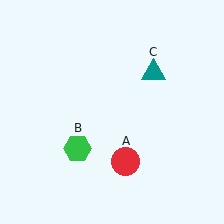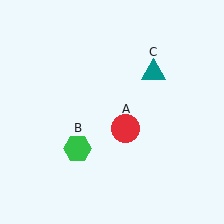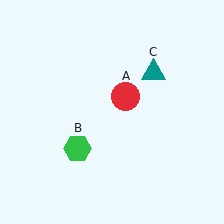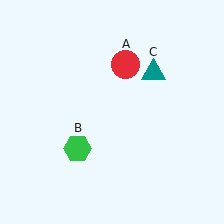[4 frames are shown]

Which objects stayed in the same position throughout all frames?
Green hexagon (object B) and teal triangle (object C) remained stationary.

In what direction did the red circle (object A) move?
The red circle (object A) moved up.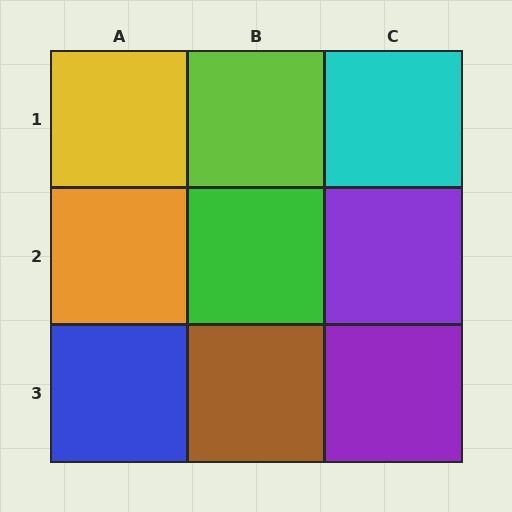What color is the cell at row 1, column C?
Cyan.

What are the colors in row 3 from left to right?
Blue, brown, purple.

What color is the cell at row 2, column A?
Orange.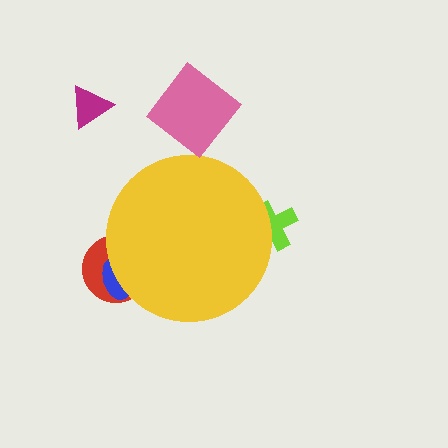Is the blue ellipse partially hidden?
Yes, the blue ellipse is partially hidden behind the yellow circle.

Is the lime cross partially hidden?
Yes, the lime cross is partially hidden behind the yellow circle.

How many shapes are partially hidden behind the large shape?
3 shapes are partially hidden.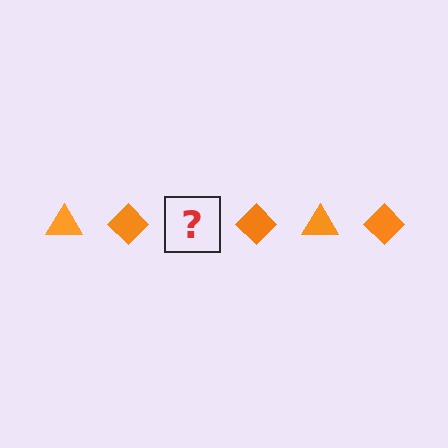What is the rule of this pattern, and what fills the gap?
The rule is that the pattern cycles through triangle, diamond shapes in orange. The gap should be filled with an orange triangle.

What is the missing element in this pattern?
The missing element is an orange triangle.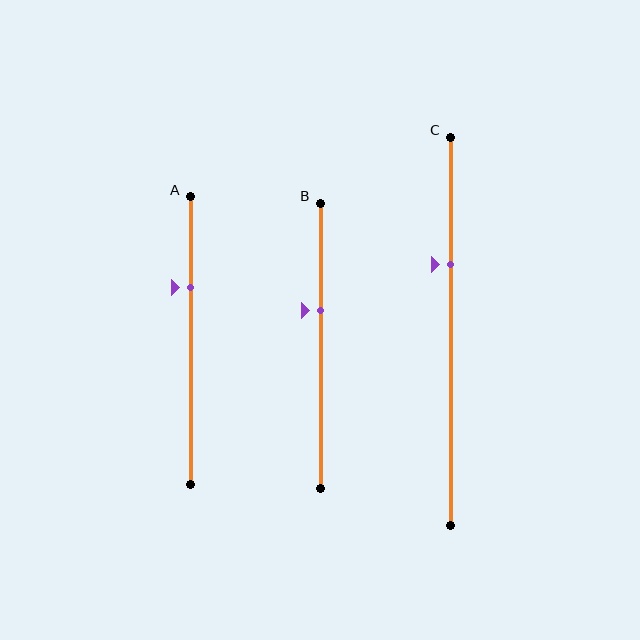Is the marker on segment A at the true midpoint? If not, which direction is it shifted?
No, the marker on segment A is shifted upward by about 19% of the segment length.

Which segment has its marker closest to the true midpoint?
Segment B has its marker closest to the true midpoint.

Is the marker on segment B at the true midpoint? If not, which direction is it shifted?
No, the marker on segment B is shifted upward by about 12% of the segment length.